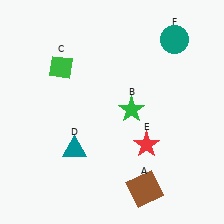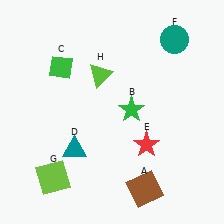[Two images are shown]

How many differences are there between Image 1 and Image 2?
There are 2 differences between the two images.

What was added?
A lime square (G), a lime triangle (H) were added in Image 2.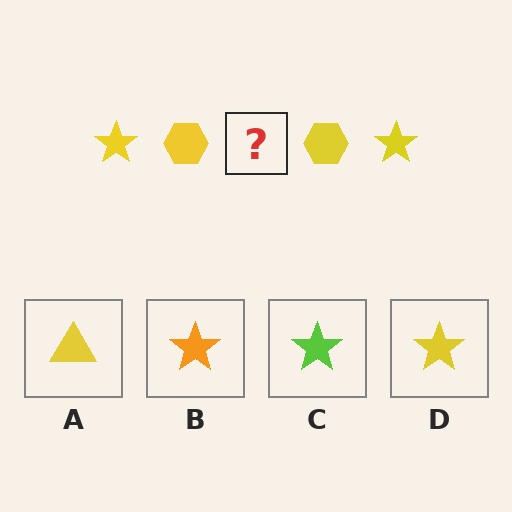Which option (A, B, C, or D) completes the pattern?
D.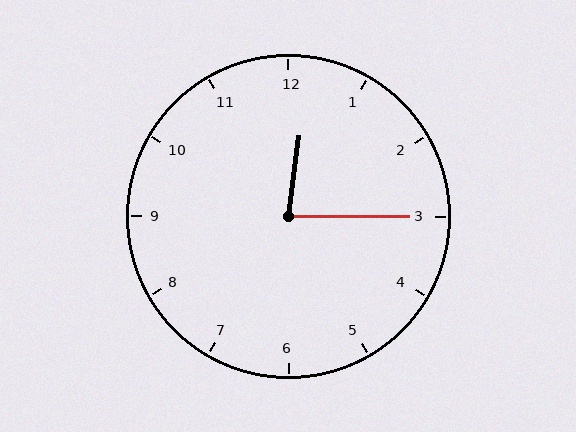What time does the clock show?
12:15.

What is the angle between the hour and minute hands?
Approximately 82 degrees.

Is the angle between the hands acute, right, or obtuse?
It is acute.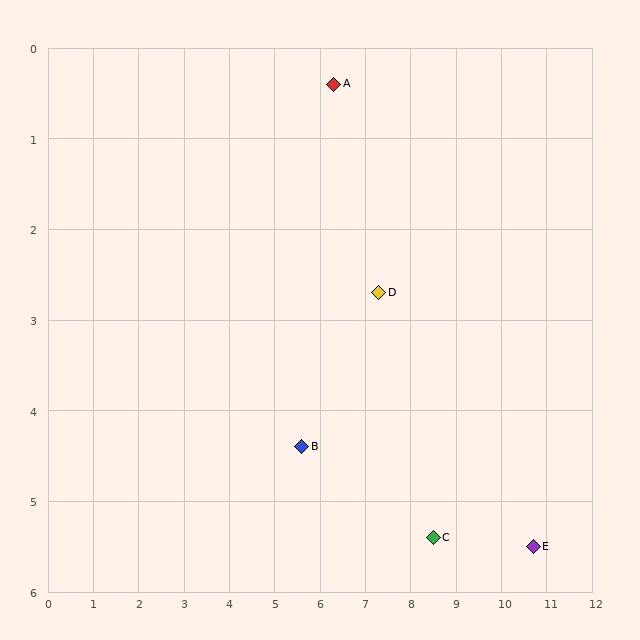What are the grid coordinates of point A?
Point A is at approximately (6.3, 0.4).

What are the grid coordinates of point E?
Point E is at approximately (10.7, 5.5).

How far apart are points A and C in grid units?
Points A and C are about 5.5 grid units apart.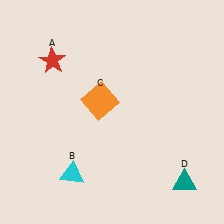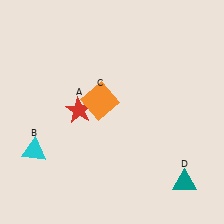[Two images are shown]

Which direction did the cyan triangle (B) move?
The cyan triangle (B) moved left.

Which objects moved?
The objects that moved are: the red star (A), the cyan triangle (B).